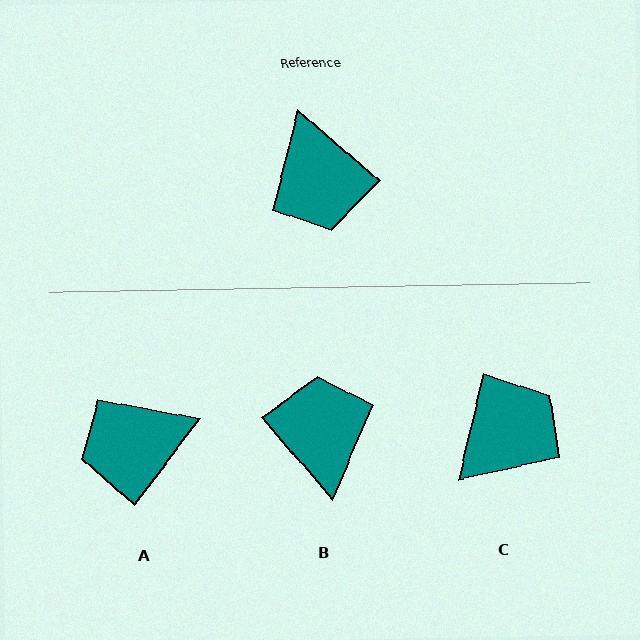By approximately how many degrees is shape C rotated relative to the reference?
Approximately 117 degrees counter-clockwise.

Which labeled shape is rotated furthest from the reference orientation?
B, about 171 degrees away.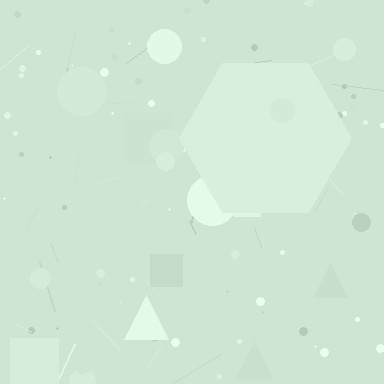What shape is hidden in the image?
A hexagon is hidden in the image.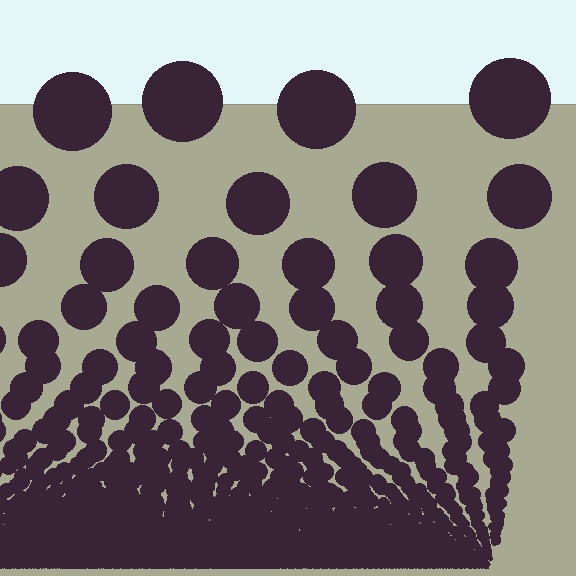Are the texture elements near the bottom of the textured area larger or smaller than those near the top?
Smaller. The gradient is inverted — elements near the bottom are smaller and denser.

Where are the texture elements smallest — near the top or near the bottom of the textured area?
Near the bottom.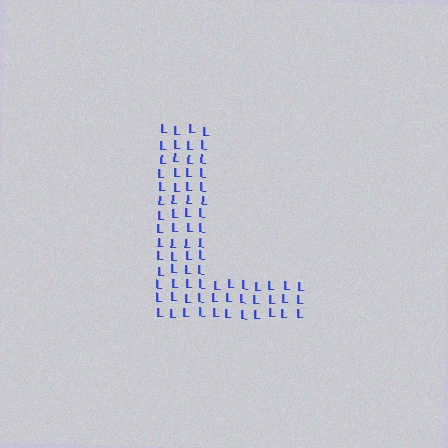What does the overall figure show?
The overall figure shows the letter L.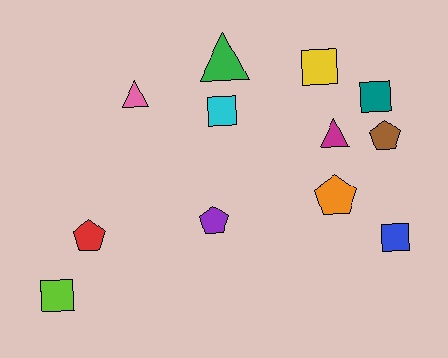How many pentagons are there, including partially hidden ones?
There are 4 pentagons.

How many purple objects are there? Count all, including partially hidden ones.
There is 1 purple object.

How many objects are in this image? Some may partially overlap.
There are 12 objects.